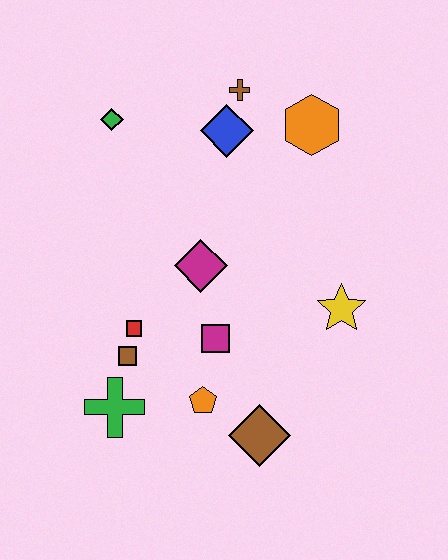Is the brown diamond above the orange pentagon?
No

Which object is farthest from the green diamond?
The brown diamond is farthest from the green diamond.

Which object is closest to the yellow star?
The magenta square is closest to the yellow star.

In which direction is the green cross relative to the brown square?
The green cross is below the brown square.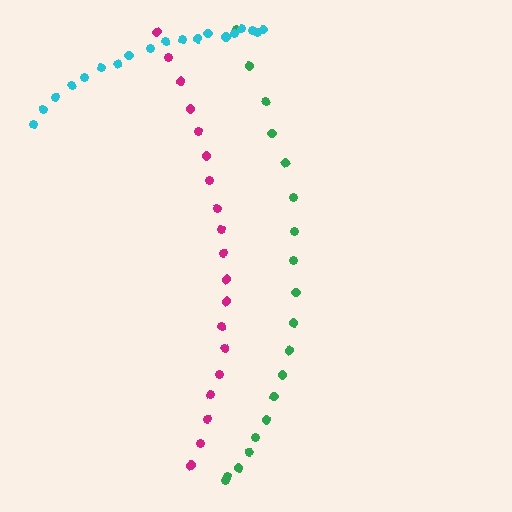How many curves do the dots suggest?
There are 3 distinct paths.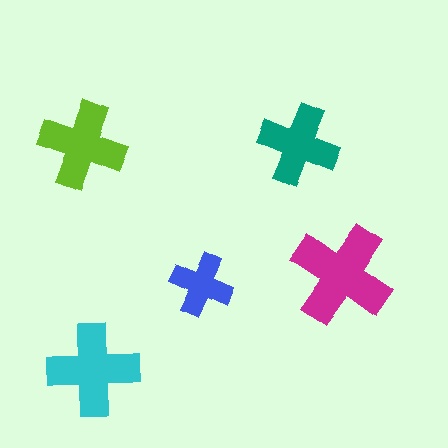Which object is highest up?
The lime cross is topmost.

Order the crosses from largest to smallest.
the magenta one, the cyan one, the lime one, the teal one, the blue one.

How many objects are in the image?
There are 5 objects in the image.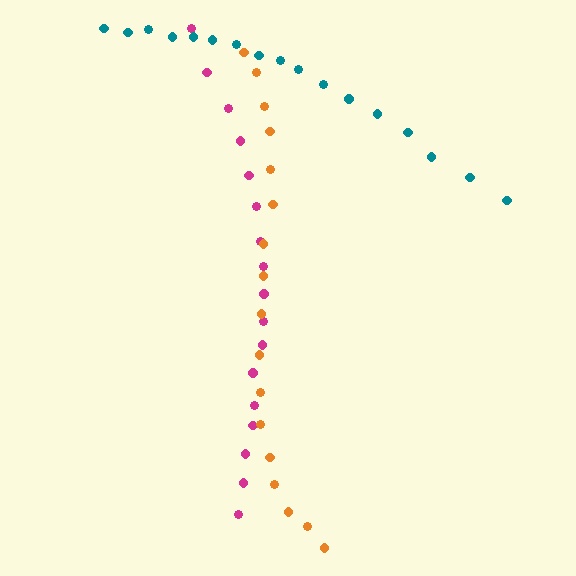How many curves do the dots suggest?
There are 3 distinct paths.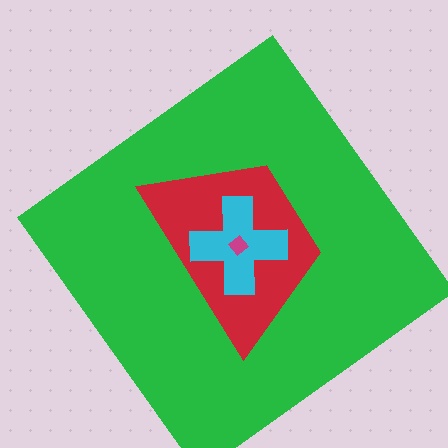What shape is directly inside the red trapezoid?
The cyan cross.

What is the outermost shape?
The green diamond.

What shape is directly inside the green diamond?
The red trapezoid.